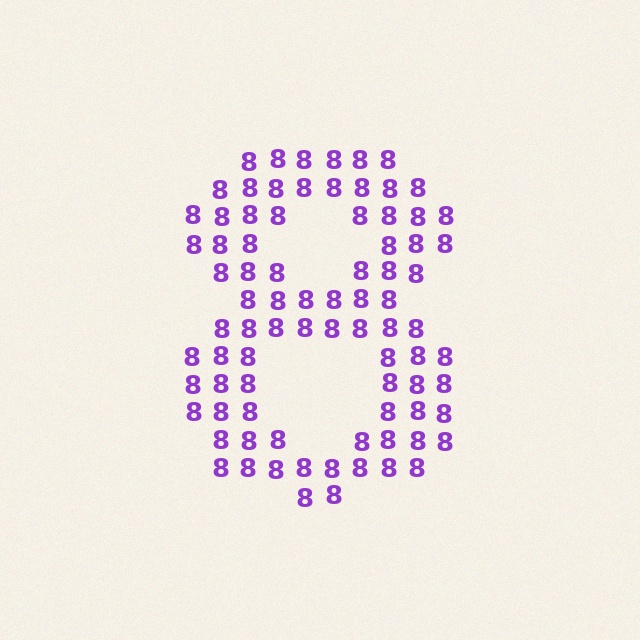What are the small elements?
The small elements are digit 8's.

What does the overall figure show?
The overall figure shows the digit 8.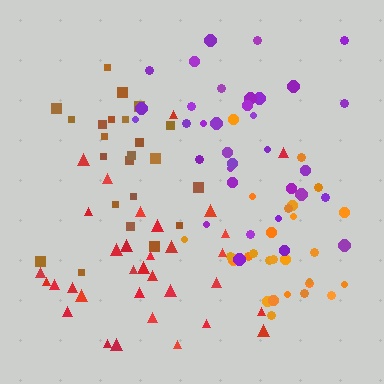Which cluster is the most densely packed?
Orange.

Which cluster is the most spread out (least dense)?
Purple.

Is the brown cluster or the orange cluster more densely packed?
Orange.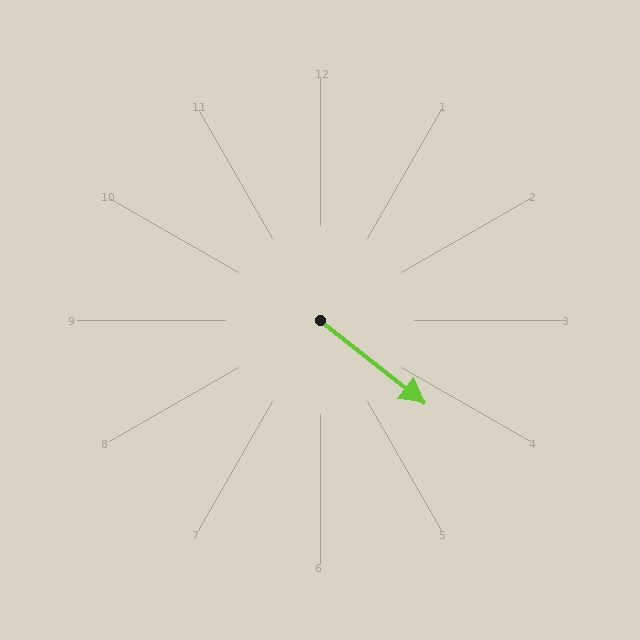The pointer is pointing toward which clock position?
Roughly 4 o'clock.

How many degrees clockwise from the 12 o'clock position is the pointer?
Approximately 128 degrees.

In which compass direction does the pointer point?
Southeast.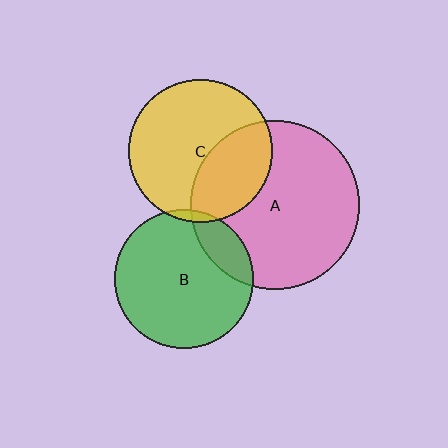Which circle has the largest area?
Circle A (pink).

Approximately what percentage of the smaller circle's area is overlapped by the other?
Approximately 35%.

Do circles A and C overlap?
Yes.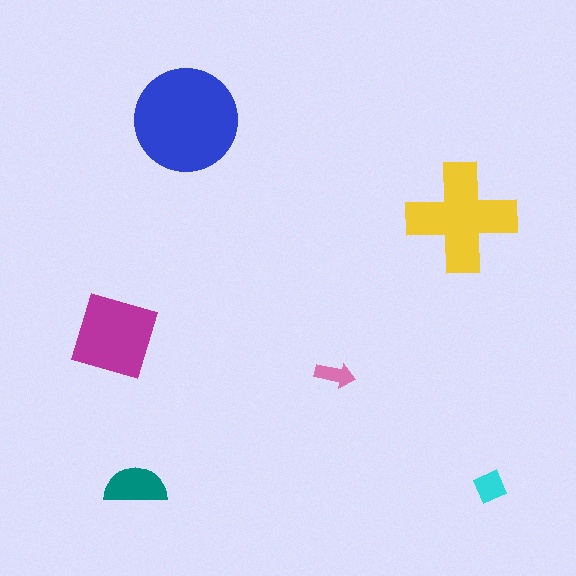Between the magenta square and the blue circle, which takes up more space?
The blue circle.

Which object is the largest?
The blue circle.